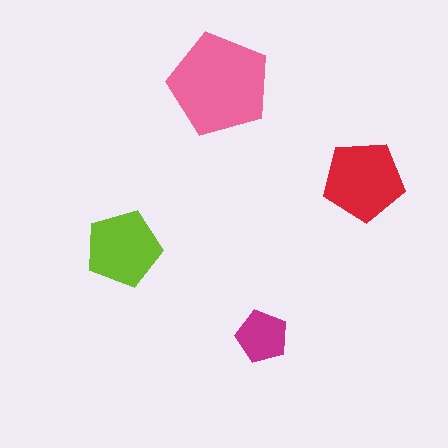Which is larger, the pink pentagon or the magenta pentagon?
The pink one.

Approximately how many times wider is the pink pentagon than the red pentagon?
About 1.5 times wider.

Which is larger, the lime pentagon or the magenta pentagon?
The lime one.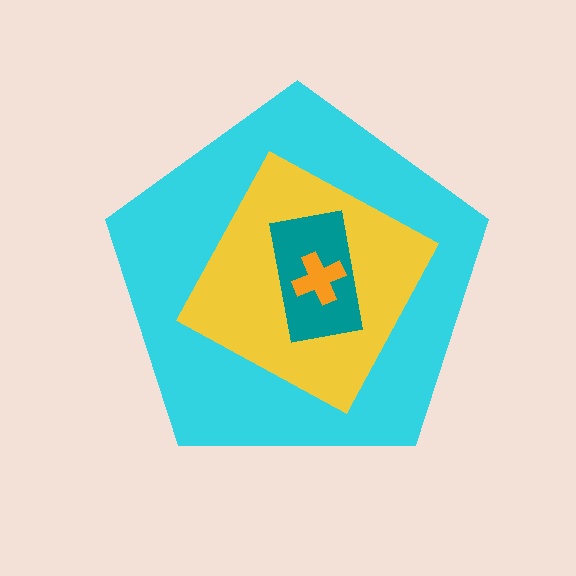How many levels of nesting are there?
4.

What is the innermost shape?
The orange cross.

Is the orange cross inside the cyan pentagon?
Yes.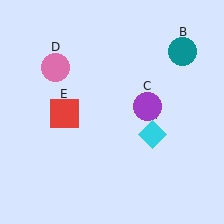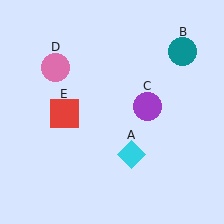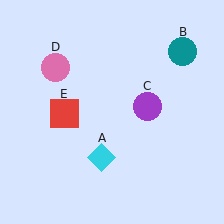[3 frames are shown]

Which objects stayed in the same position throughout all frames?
Teal circle (object B) and purple circle (object C) and pink circle (object D) and red square (object E) remained stationary.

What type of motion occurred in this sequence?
The cyan diamond (object A) rotated clockwise around the center of the scene.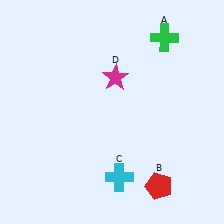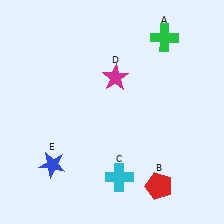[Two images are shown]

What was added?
A blue star (E) was added in Image 2.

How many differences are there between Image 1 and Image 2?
There is 1 difference between the two images.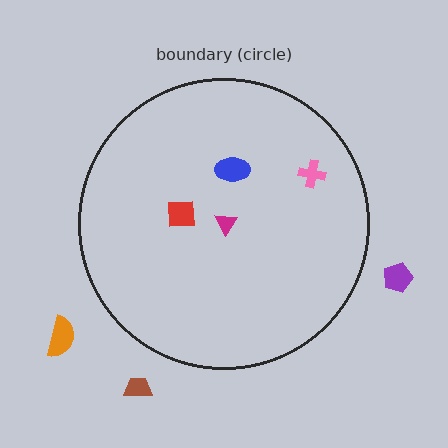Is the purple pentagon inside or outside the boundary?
Outside.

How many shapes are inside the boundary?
4 inside, 3 outside.